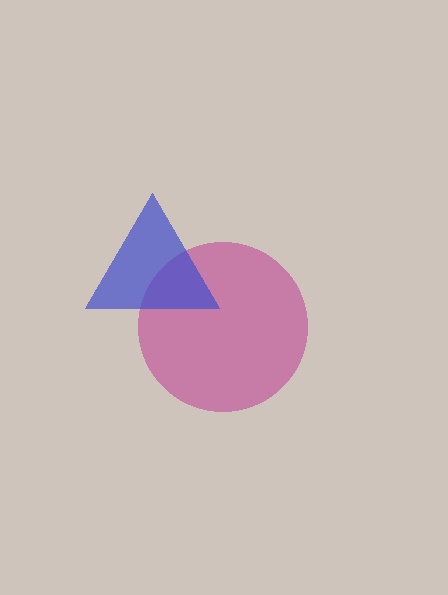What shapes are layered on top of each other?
The layered shapes are: a magenta circle, a blue triangle.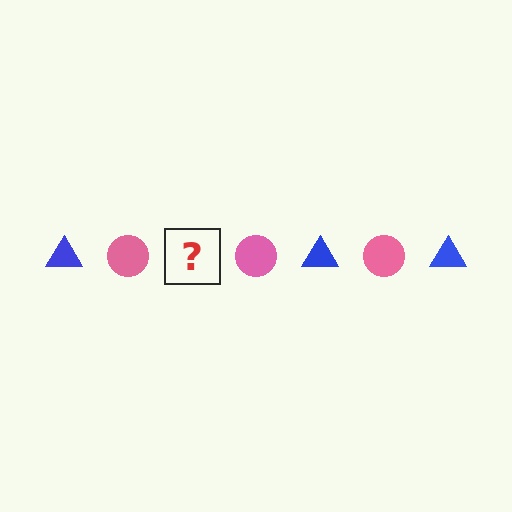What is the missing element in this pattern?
The missing element is a blue triangle.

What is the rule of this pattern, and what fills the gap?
The rule is that the pattern alternates between blue triangle and pink circle. The gap should be filled with a blue triangle.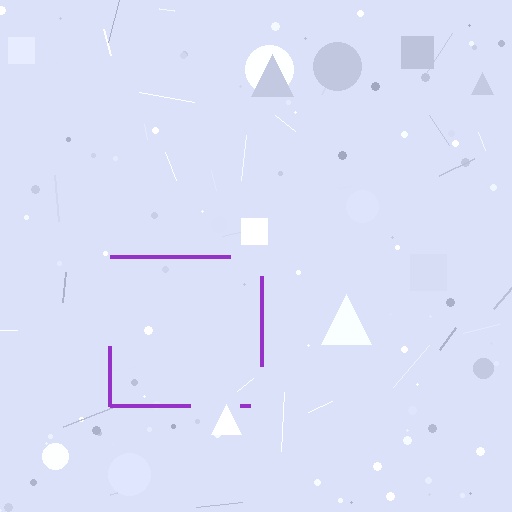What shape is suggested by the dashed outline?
The dashed outline suggests a square.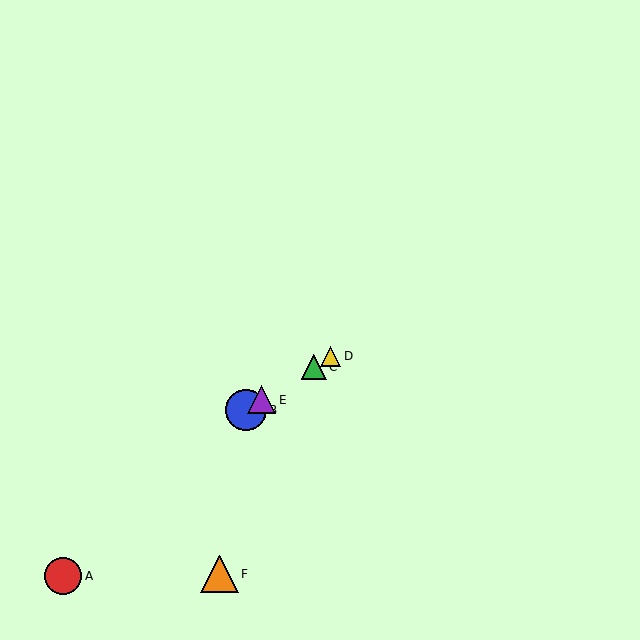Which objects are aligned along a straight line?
Objects B, C, D, E are aligned along a straight line.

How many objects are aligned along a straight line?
4 objects (B, C, D, E) are aligned along a straight line.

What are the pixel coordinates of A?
Object A is at (63, 576).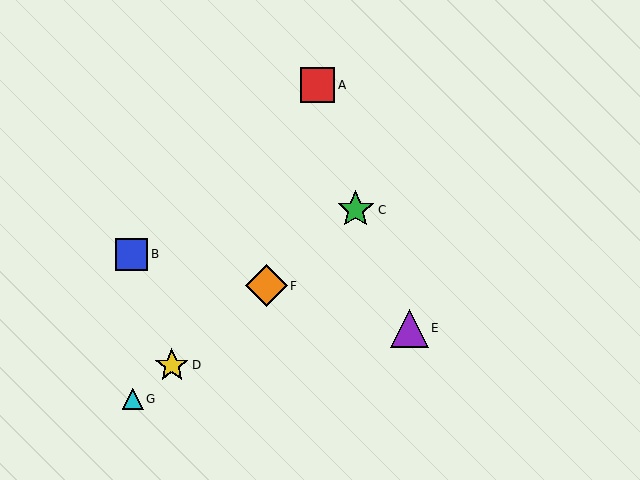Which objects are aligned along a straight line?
Objects C, D, F, G are aligned along a straight line.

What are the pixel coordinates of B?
Object B is at (132, 254).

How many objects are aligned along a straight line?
4 objects (C, D, F, G) are aligned along a straight line.